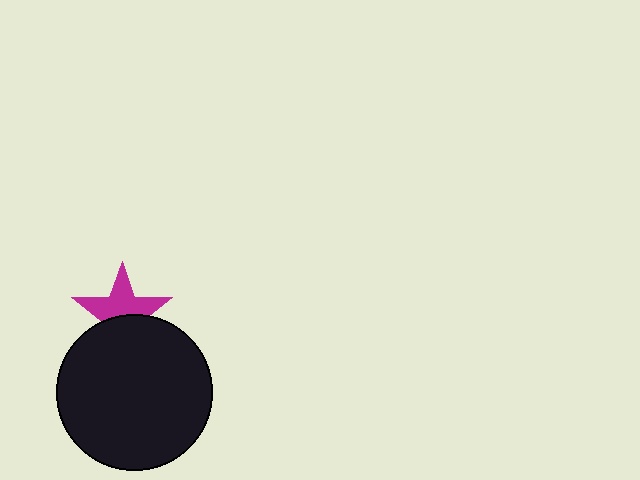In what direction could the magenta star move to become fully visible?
The magenta star could move up. That would shift it out from behind the black circle entirely.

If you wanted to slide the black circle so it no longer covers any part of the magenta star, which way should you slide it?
Slide it down — that is the most direct way to separate the two shapes.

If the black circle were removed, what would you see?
You would see the complete magenta star.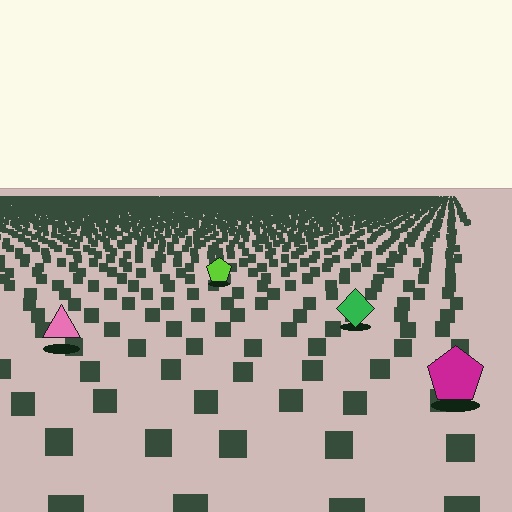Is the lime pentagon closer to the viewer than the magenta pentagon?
No. The magenta pentagon is closer — you can tell from the texture gradient: the ground texture is coarser near it.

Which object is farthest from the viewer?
The lime pentagon is farthest from the viewer. It appears smaller and the ground texture around it is denser.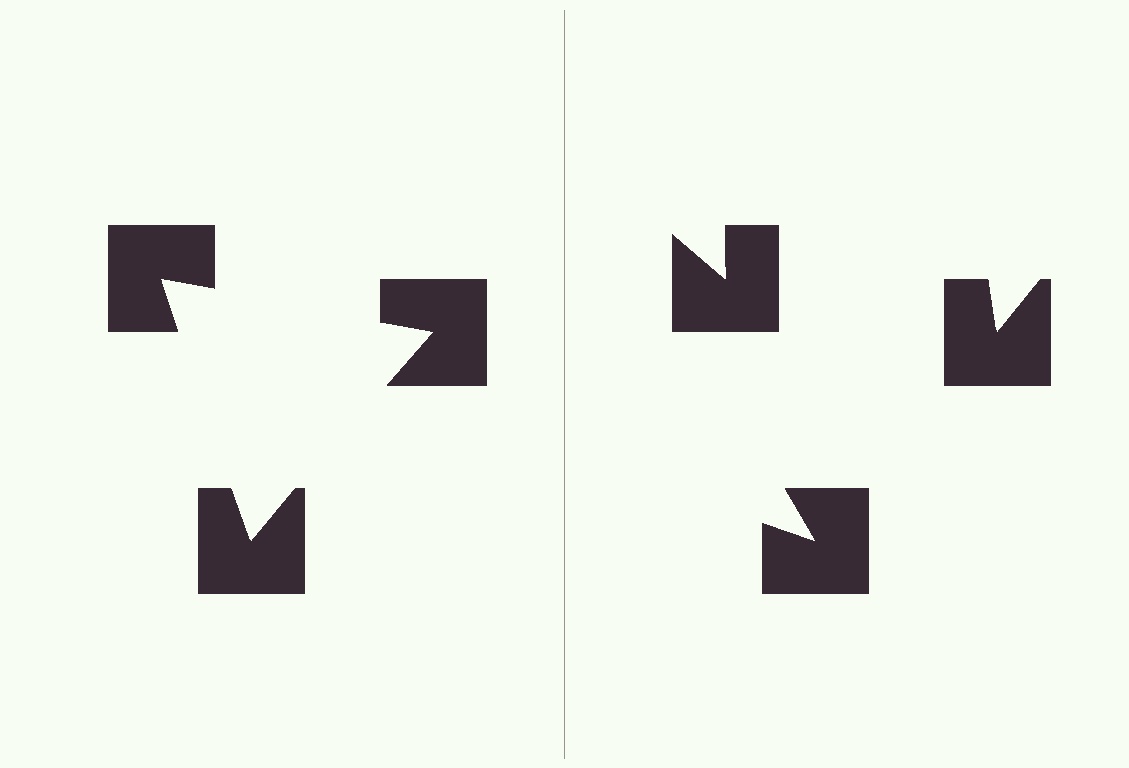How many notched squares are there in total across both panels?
6 — 3 on each side.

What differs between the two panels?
The notched squares are positioned identically on both sides; only the wedge orientations differ. On the left they align to a triangle; on the right they are misaligned.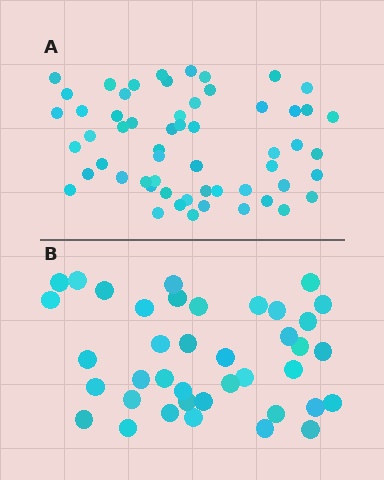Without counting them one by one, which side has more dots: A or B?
Region A (the top region) has more dots.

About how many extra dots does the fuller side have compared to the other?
Region A has approximately 20 more dots than region B.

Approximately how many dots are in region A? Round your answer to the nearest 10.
About 60 dots. (The exact count is 57, which rounds to 60.)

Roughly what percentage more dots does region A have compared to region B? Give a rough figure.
About 45% more.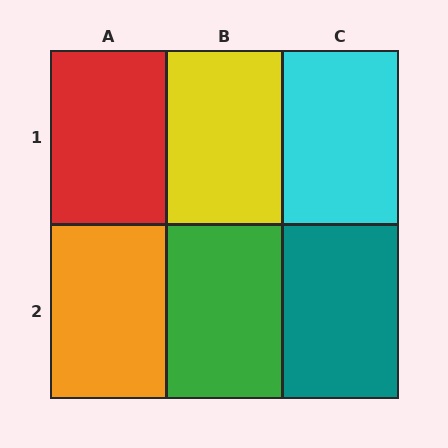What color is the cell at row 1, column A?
Red.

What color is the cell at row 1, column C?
Cyan.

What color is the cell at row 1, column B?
Yellow.